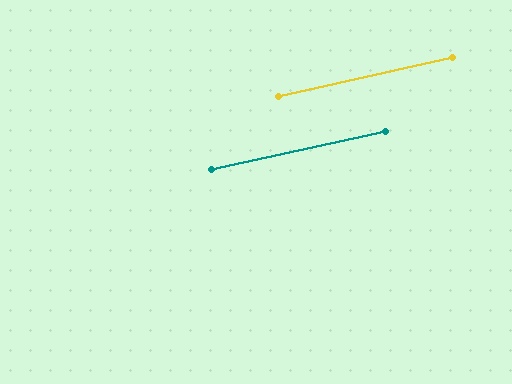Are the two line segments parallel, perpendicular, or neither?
Parallel — their directions differ by only 0.5°.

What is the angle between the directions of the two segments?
Approximately 1 degree.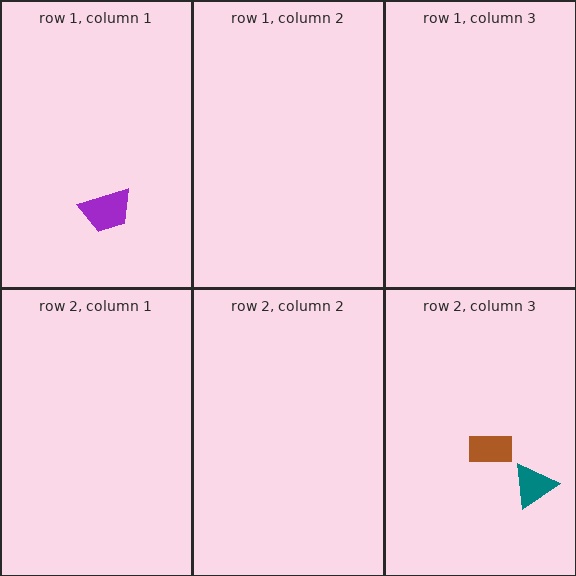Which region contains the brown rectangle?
The row 2, column 3 region.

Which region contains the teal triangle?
The row 2, column 3 region.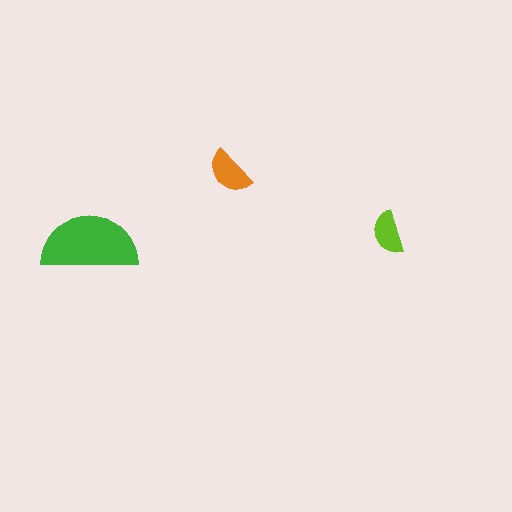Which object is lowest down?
The green semicircle is bottommost.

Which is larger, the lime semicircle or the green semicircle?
The green one.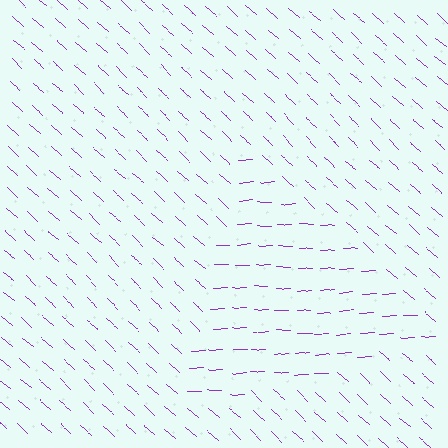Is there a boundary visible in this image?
Yes, there is a texture boundary formed by a change in line orientation.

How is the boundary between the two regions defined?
The boundary is defined purely by a change in line orientation (approximately 45 degrees difference). All lines are the same color and thickness.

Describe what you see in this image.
The image is filled with small purple line segments. A triangle region in the image has lines oriented differently from the surrounding lines, creating a visible texture boundary.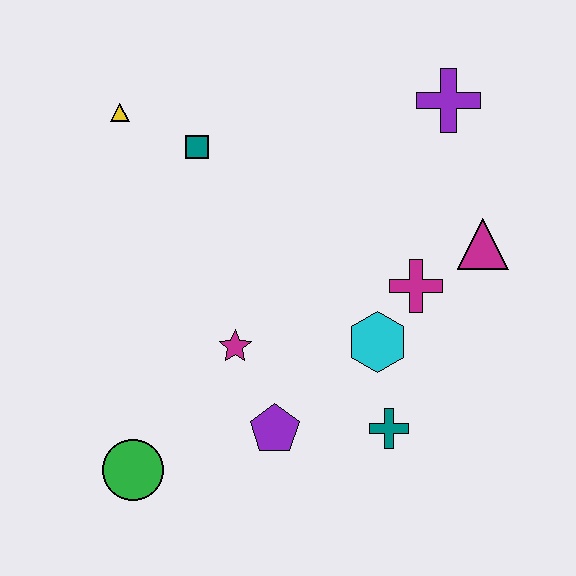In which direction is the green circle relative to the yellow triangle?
The green circle is below the yellow triangle.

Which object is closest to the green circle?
The purple pentagon is closest to the green circle.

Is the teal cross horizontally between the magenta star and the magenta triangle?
Yes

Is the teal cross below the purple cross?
Yes